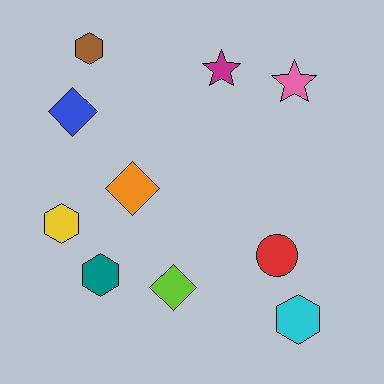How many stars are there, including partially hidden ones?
There are 2 stars.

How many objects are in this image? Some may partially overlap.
There are 10 objects.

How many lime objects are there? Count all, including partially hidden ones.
There is 1 lime object.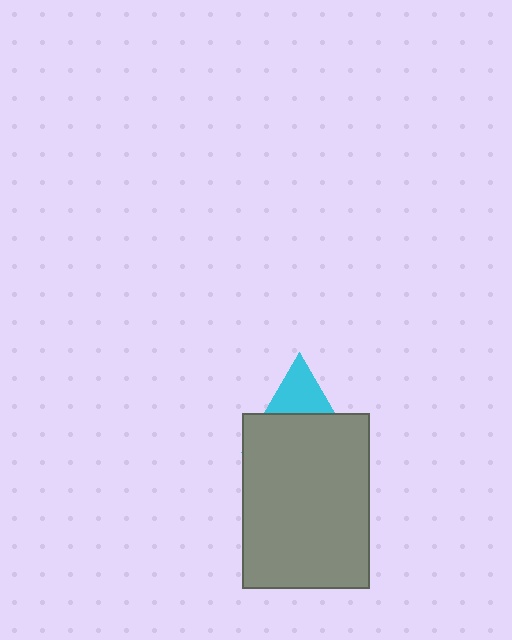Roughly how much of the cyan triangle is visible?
A small part of it is visible (roughly 37%).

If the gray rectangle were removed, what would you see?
You would see the complete cyan triangle.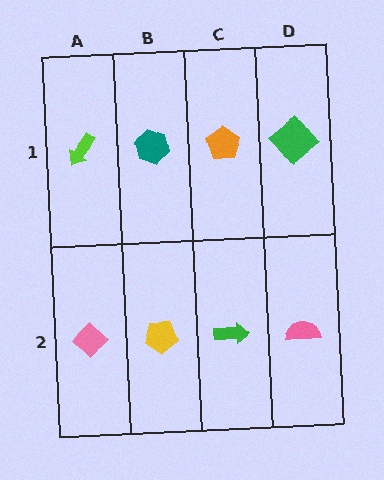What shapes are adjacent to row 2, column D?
A green diamond (row 1, column D), a green arrow (row 2, column C).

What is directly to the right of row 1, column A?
A teal hexagon.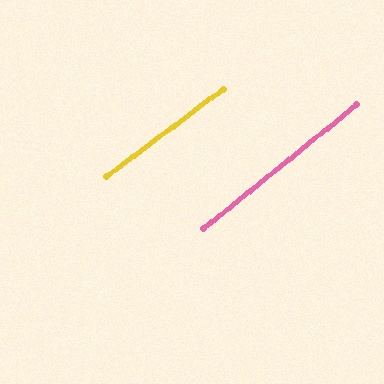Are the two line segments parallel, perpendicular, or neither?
Parallel — their directions differ by only 2.0°.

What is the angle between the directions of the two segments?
Approximately 2 degrees.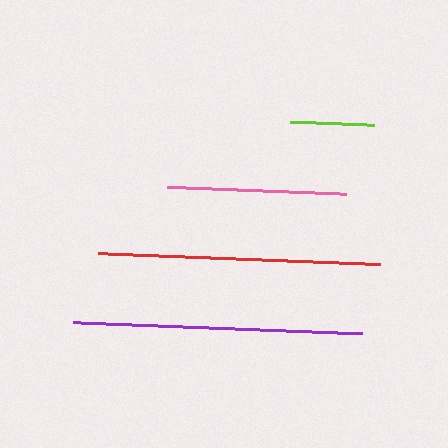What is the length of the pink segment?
The pink segment is approximately 179 pixels long.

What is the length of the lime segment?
The lime segment is approximately 84 pixels long.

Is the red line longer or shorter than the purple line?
The purple line is longer than the red line.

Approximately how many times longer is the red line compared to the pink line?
The red line is approximately 1.6 times the length of the pink line.